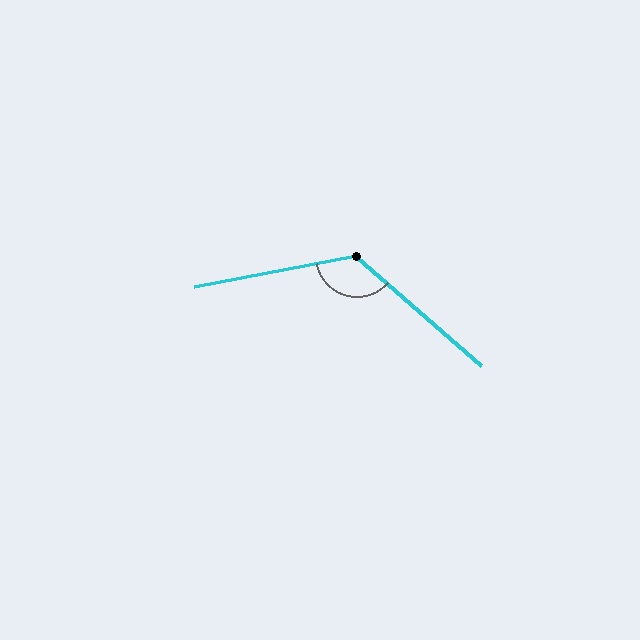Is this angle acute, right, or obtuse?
It is obtuse.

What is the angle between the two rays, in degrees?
Approximately 128 degrees.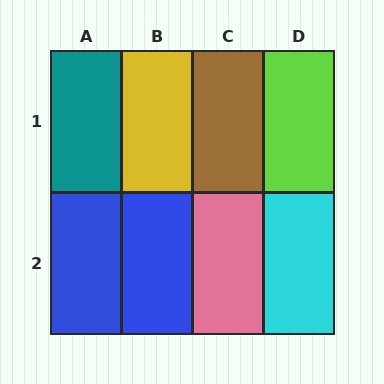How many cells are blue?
2 cells are blue.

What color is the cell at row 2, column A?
Blue.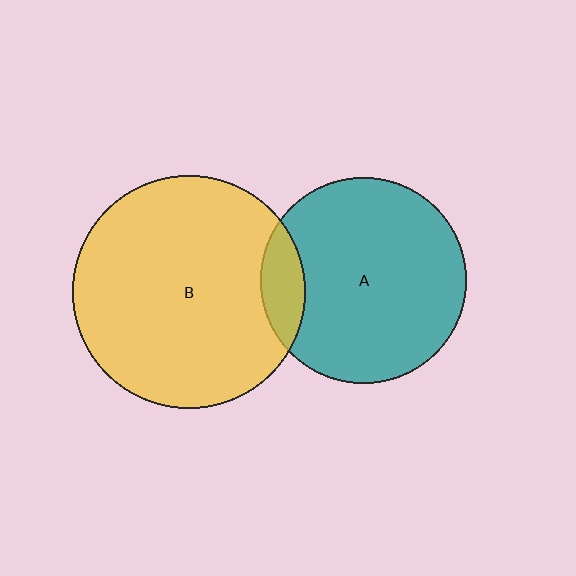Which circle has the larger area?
Circle B (yellow).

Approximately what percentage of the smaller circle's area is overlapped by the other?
Approximately 10%.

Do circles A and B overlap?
Yes.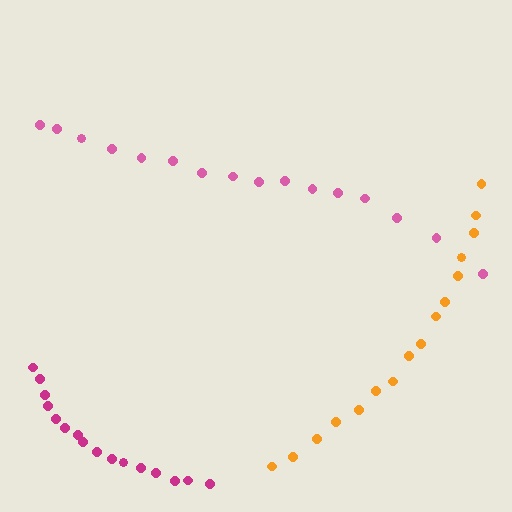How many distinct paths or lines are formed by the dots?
There are 3 distinct paths.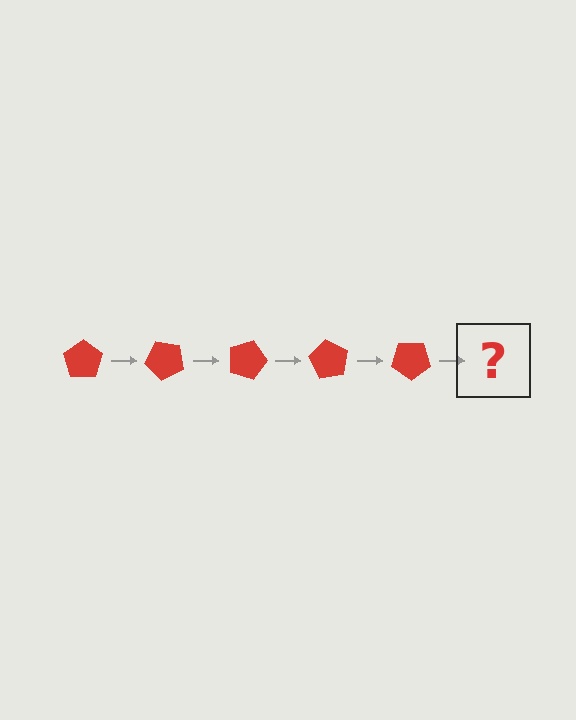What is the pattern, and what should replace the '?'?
The pattern is that the pentagon rotates 45 degrees each step. The '?' should be a red pentagon rotated 225 degrees.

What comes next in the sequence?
The next element should be a red pentagon rotated 225 degrees.